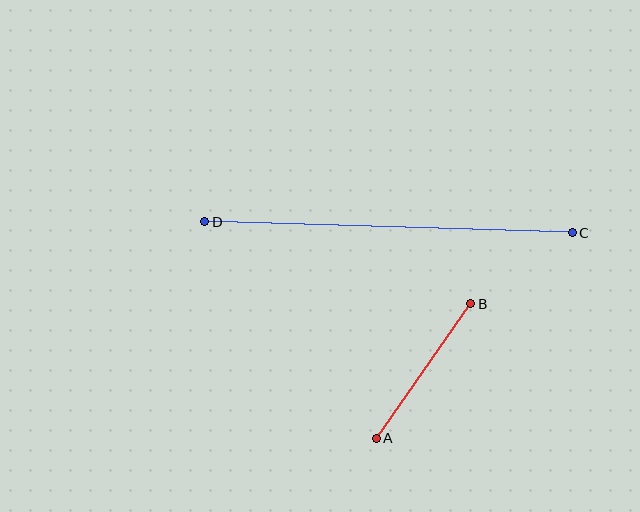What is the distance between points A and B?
The distance is approximately 165 pixels.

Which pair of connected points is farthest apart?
Points C and D are farthest apart.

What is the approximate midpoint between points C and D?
The midpoint is at approximately (388, 227) pixels.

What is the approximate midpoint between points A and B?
The midpoint is at approximately (423, 371) pixels.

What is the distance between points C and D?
The distance is approximately 368 pixels.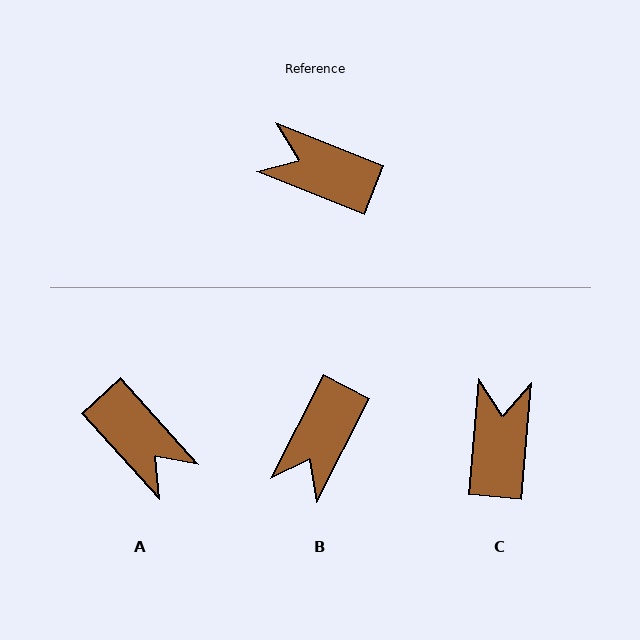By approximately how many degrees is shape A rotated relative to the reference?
Approximately 154 degrees counter-clockwise.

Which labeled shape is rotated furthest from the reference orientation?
A, about 154 degrees away.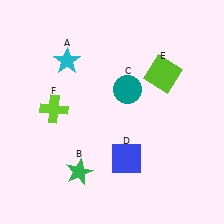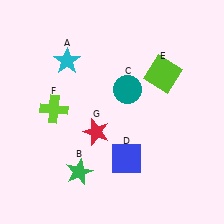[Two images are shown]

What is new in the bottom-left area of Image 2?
A red star (G) was added in the bottom-left area of Image 2.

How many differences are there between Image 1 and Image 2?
There is 1 difference between the two images.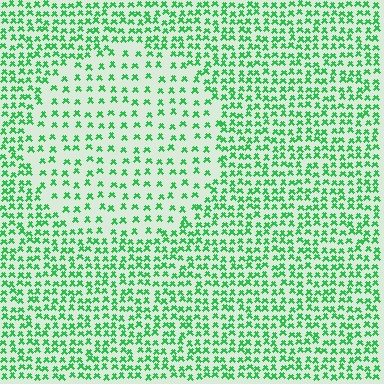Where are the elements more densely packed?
The elements are more densely packed outside the circle boundary.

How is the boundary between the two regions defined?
The boundary is defined by a change in element density (approximately 2.0x ratio). All elements are the same color, size, and shape.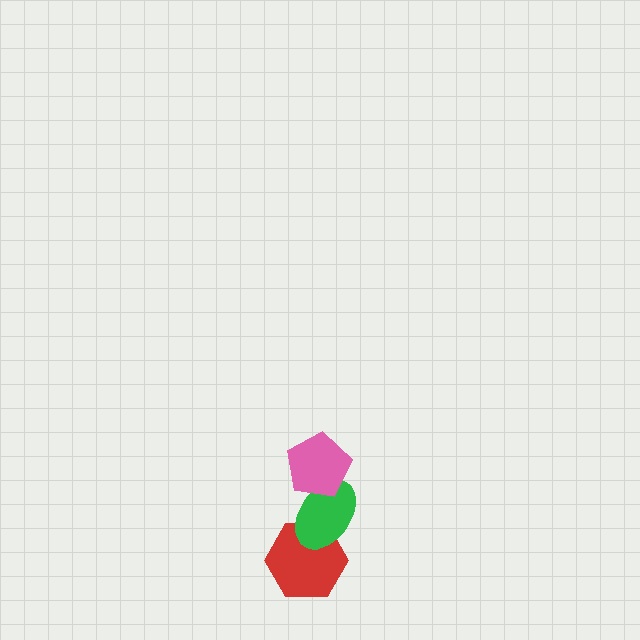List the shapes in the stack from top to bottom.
From top to bottom: the pink pentagon, the green ellipse, the red hexagon.